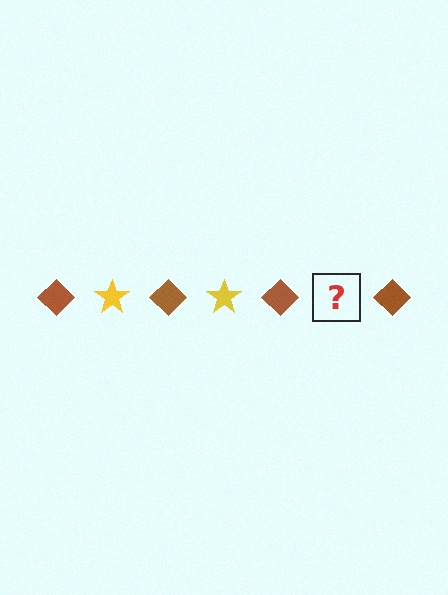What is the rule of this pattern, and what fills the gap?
The rule is that the pattern alternates between brown diamond and yellow star. The gap should be filled with a yellow star.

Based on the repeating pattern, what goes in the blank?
The blank should be a yellow star.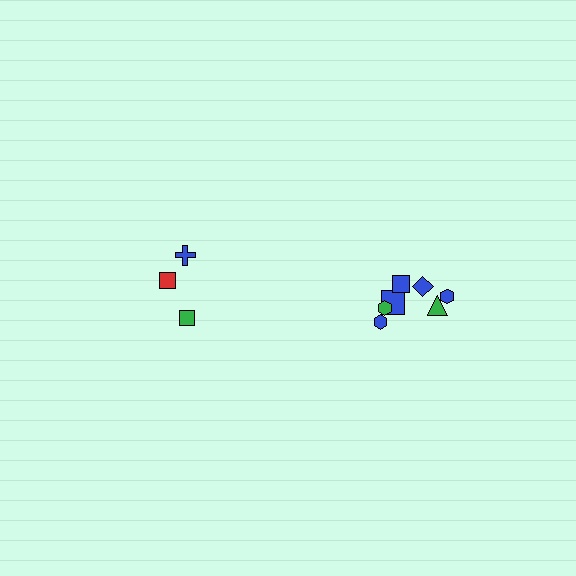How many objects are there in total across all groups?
There are 10 objects.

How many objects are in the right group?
There are 7 objects.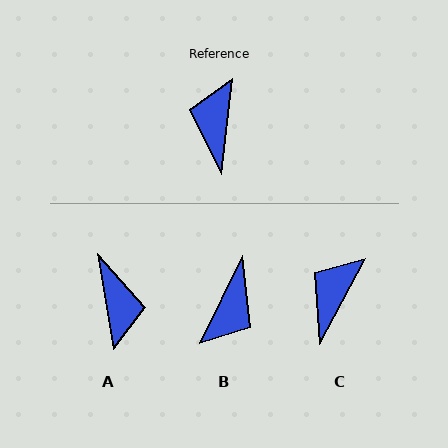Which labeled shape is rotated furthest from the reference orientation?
A, about 164 degrees away.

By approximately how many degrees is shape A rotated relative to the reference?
Approximately 164 degrees clockwise.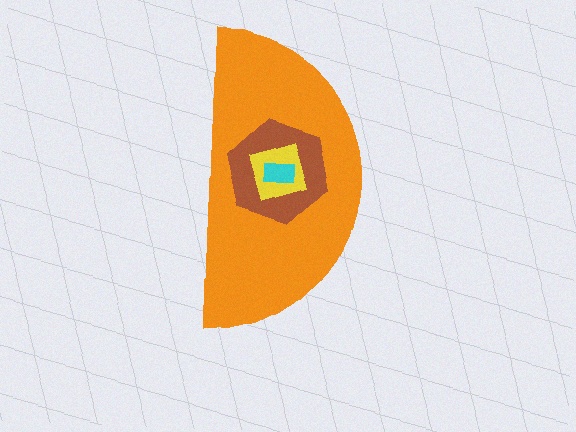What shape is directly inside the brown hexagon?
The yellow diamond.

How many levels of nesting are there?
4.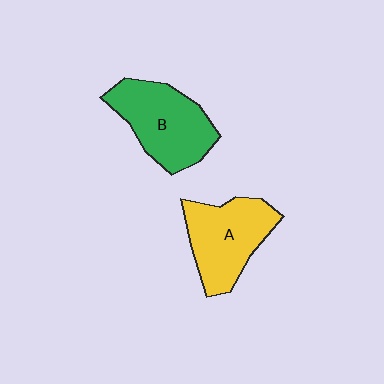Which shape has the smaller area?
Shape A (yellow).